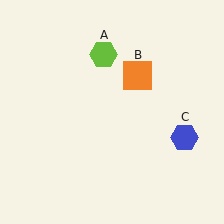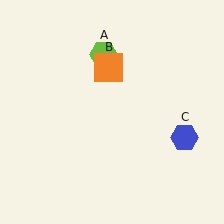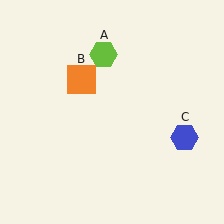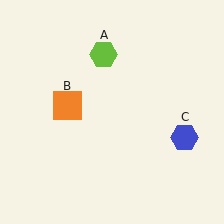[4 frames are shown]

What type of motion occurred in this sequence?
The orange square (object B) rotated counterclockwise around the center of the scene.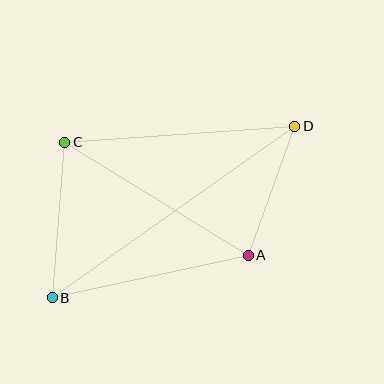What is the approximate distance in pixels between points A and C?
The distance between A and C is approximately 215 pixels.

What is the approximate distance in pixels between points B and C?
The distance between B and C is approximately 156 pixels.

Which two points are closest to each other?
Points A and D are closest to each other.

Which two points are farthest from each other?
Points B and D are farthest from each other.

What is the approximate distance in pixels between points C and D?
The distance between C and D is approximately 231 pixels.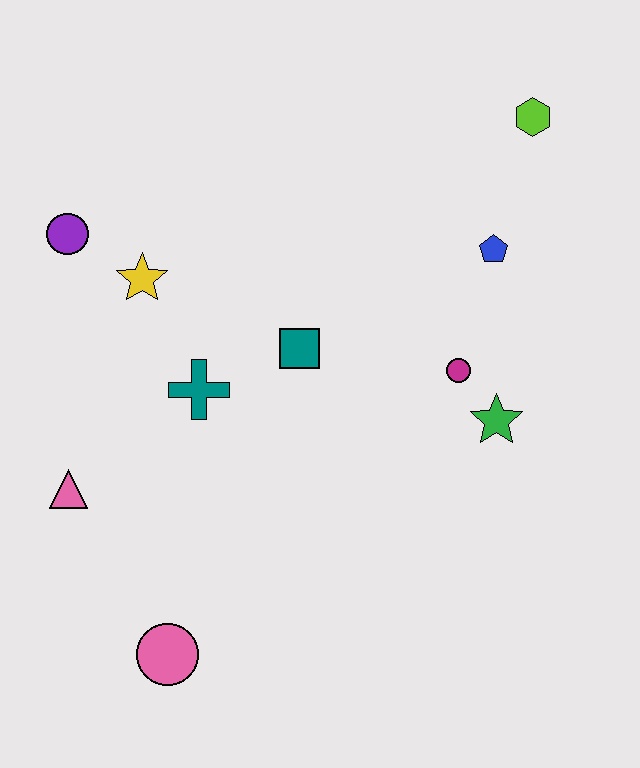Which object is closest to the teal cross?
The teal square is closest to the teal cross.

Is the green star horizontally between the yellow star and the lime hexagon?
Yes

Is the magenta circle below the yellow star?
Yes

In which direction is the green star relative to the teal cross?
The green star is to the right of the teal cross.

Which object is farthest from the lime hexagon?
The pink circle is farthest from the lime hexagon.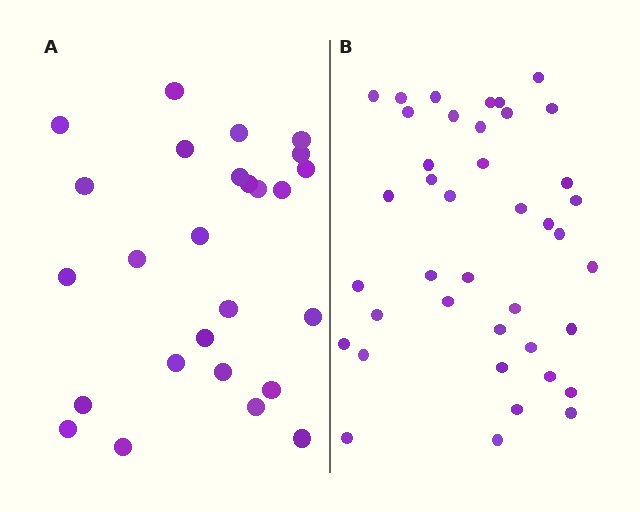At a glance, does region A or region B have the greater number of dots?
Region B (the right region) has more dots.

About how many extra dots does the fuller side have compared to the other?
Region B has approximately 15 more dots than region A.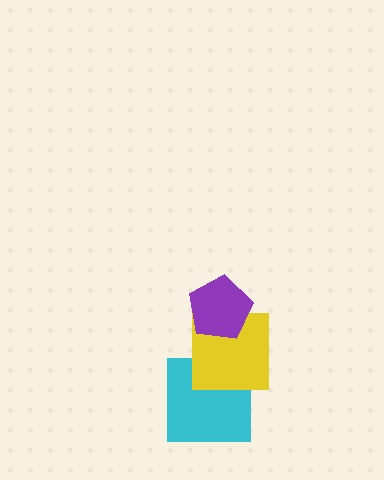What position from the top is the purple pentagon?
The purple pentagon is 1st from the top.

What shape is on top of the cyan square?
The yellow square is on top of the cyan square.